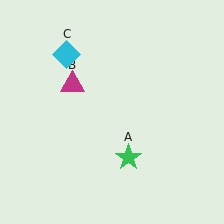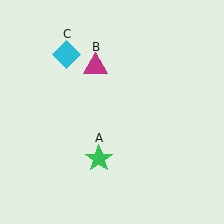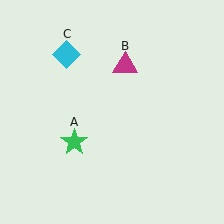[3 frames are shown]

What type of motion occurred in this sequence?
The green star (object A), magenta triangle (object B) rotated clockwise around the center of the scene.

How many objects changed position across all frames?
2 objects changed position: green star (object A), magenta triangle (object B).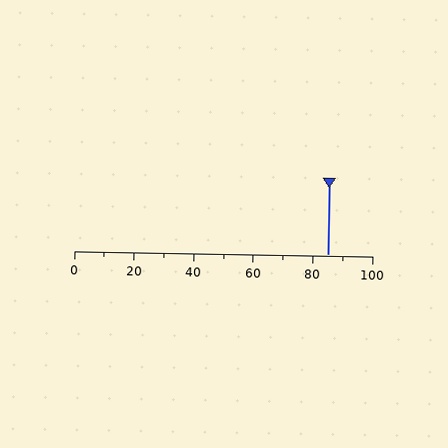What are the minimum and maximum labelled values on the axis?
The axis runs from 0 to 100.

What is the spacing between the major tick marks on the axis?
The major ticks are spaced 20 apart.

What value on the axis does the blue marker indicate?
The marker indicates approximately 85.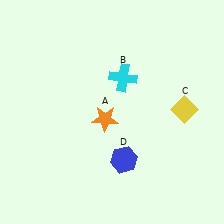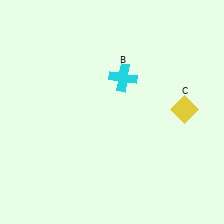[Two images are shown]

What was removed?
The orange star (A), the blue hexagon (D) were removed in Image 2.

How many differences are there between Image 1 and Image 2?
There are 2 differences between the two images.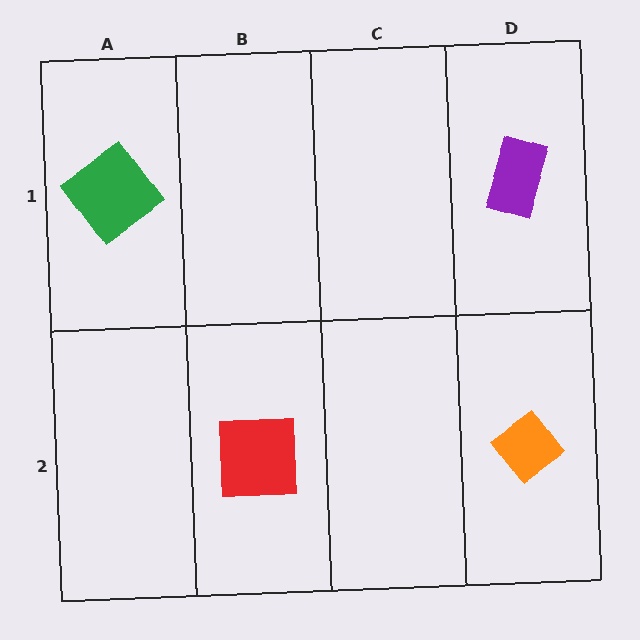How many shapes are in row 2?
2 shapes.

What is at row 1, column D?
A purple rectangle.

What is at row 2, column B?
A red square.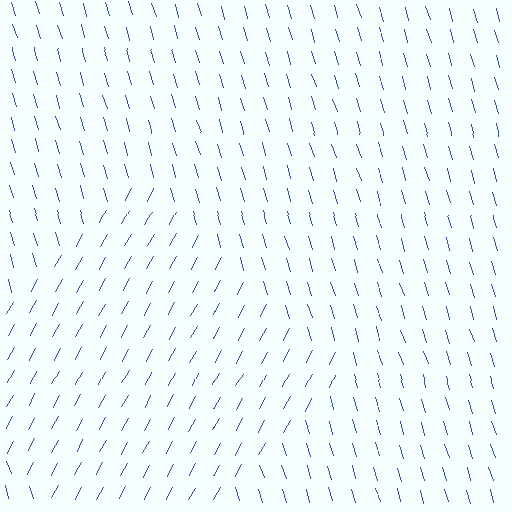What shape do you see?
I see a diamond.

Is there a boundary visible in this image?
Yes, there is a texture boundary formed by a change in line orientation.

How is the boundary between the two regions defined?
The boundary is defined purely by a change in line orientation (approximately 45 degrees difference). All lines are the same color and thickness.